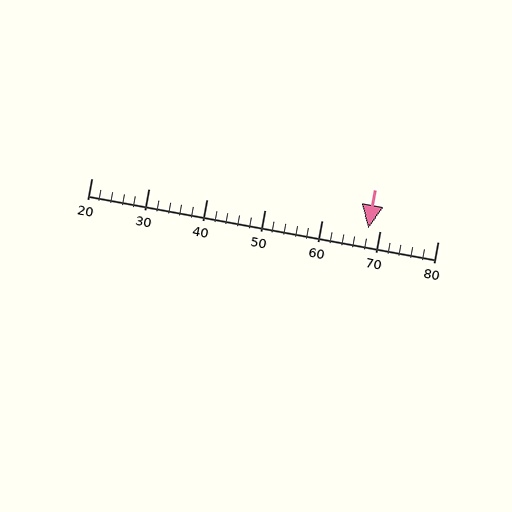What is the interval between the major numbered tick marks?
The major tick marks are spaced 10 units apart.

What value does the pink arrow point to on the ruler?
The pink arrow points to approximately 68.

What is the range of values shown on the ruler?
The ruler shows values from 20 to 80.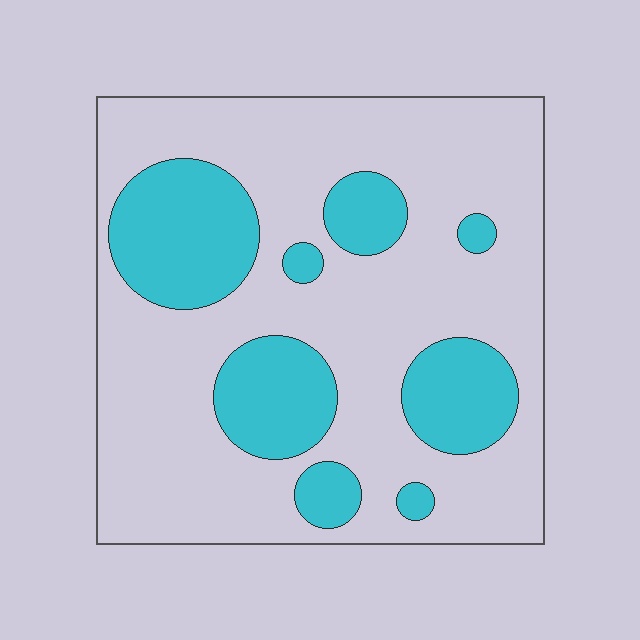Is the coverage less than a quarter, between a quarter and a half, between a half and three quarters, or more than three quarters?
Between a quarter and a half.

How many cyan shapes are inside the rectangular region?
8.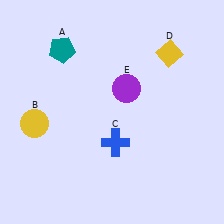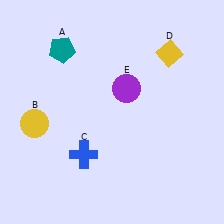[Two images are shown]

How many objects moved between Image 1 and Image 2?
1 object moved between the two images.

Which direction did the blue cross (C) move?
The blue cross (C) moved left.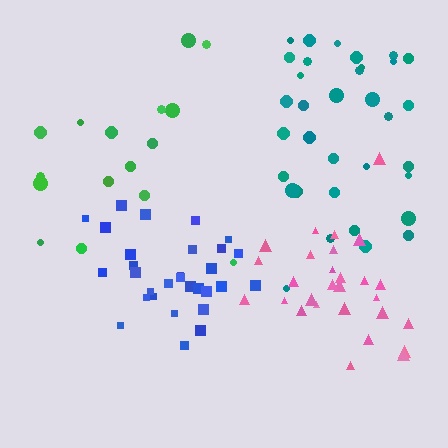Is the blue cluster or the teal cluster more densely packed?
Blue.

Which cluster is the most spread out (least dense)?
Green.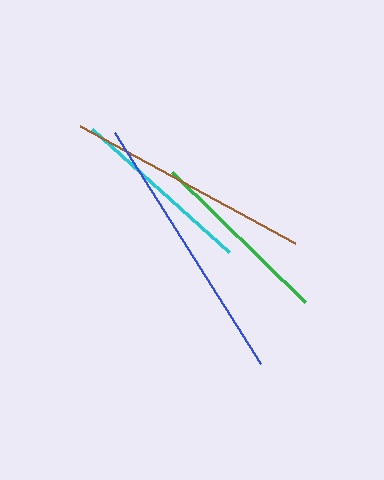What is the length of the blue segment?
The blue segment is approximately 274 pixels long.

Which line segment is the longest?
The blue line is the longest at approximately 274 pixels.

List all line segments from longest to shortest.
From longest to shortest: blue, brown, green, cyan.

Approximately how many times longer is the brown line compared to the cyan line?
The brown line is approximately 1.3 times the length of the cyan line.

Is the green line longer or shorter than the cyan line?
The green line is longer than the cyan line.